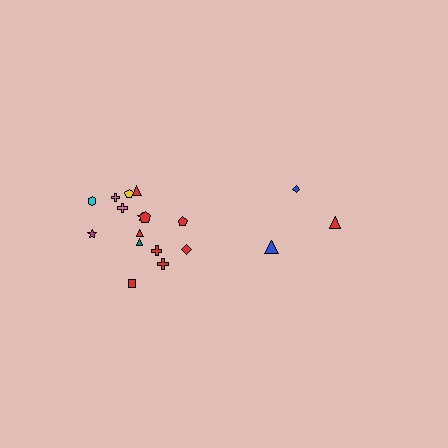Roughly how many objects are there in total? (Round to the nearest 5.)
Roughly 20 objects in total.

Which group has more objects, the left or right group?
The left group.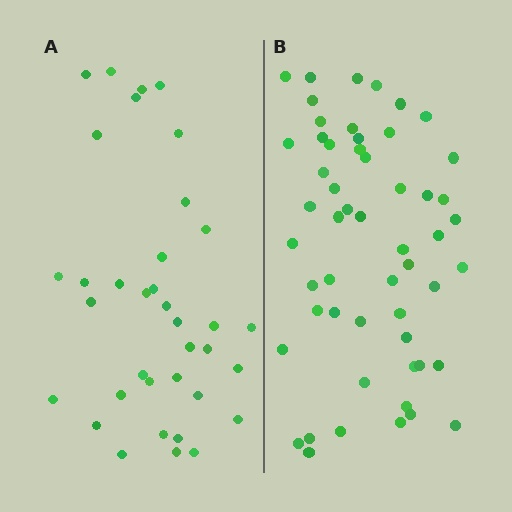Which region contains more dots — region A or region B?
Region B (the right region) has more dots.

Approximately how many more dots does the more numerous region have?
Region B has approximately 20 more dots than region A.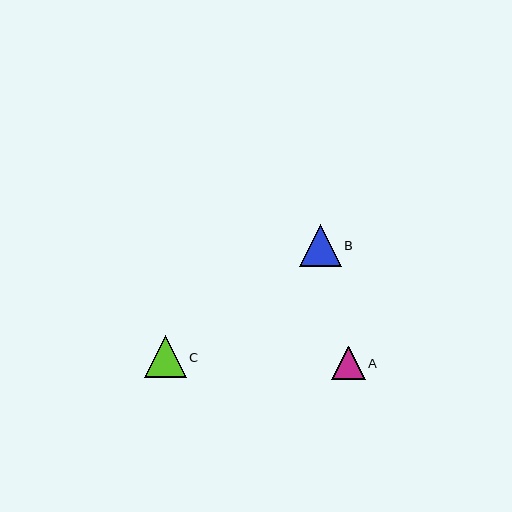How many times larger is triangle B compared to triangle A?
Triangle B is approximately 1.3 times the size of triangle A.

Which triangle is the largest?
Triangle B is the largest with a size of approximately 42 pixels.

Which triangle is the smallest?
Triangle A is the smallest with a size of approximately 34 pixels.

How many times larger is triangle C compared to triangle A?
Triangle C is approximately 1.2 times the size of triangle A.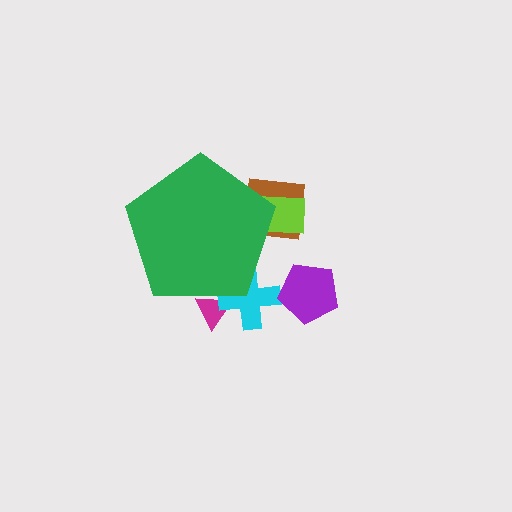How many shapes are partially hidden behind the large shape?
4 shapes are partially hidden.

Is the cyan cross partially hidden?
Yes, the cyan cross is partially hidden behind the green pentagon.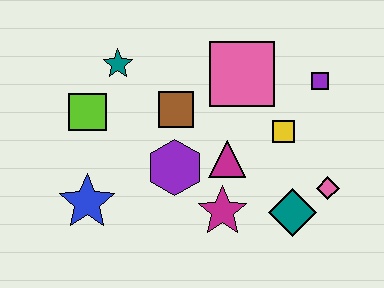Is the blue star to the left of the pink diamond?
Yes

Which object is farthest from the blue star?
The purple square is farthest from the blue star.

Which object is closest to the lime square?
The teal star is closest to the lime square.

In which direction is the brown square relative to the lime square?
The brown square is to the right of the lime square.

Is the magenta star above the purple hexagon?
No